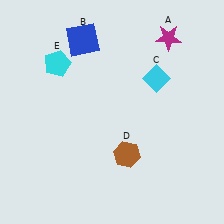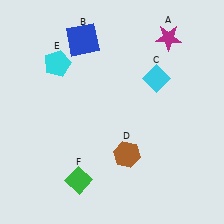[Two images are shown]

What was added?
A green diamond (F) was added in Image 2.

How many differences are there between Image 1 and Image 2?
There is 1 difference between the two images.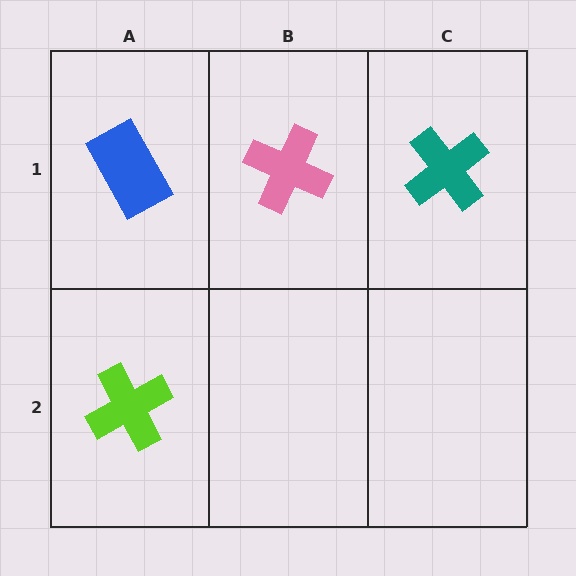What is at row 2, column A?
A lime cross.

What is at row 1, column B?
A pink cross.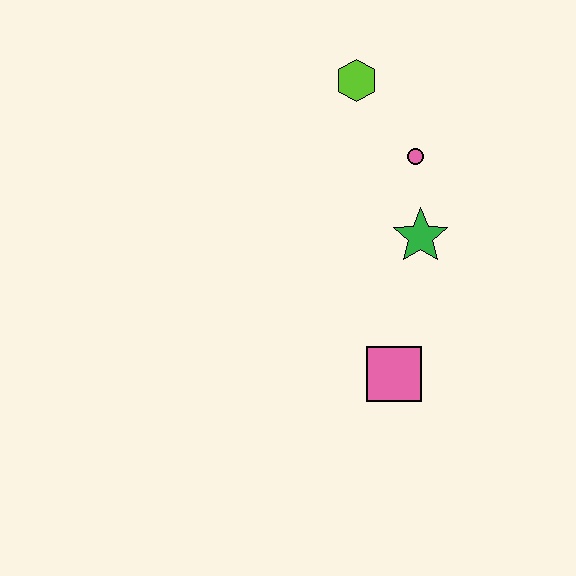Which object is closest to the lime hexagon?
The pink circle is closest to the lime hexagon.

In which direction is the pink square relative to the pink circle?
The pink square is below the pink circle.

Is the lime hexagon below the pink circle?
No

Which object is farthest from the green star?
The lime hexagon is farthest from the green star.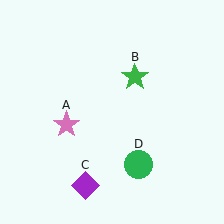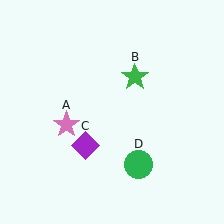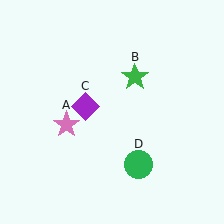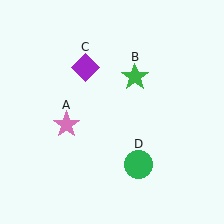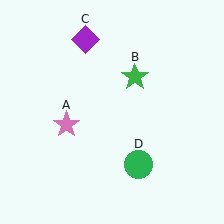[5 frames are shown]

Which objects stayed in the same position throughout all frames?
Pink star (object A) and green star (object B) and green circle (object D) remained stationary.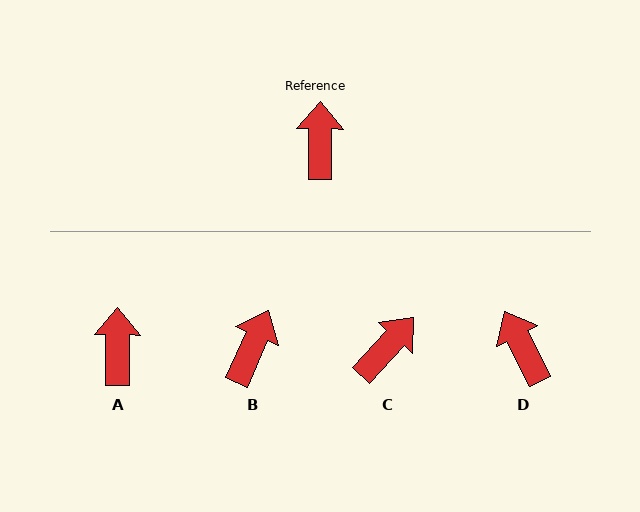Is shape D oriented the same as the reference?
No, it is off by about 27 degrees.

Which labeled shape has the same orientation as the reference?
A.